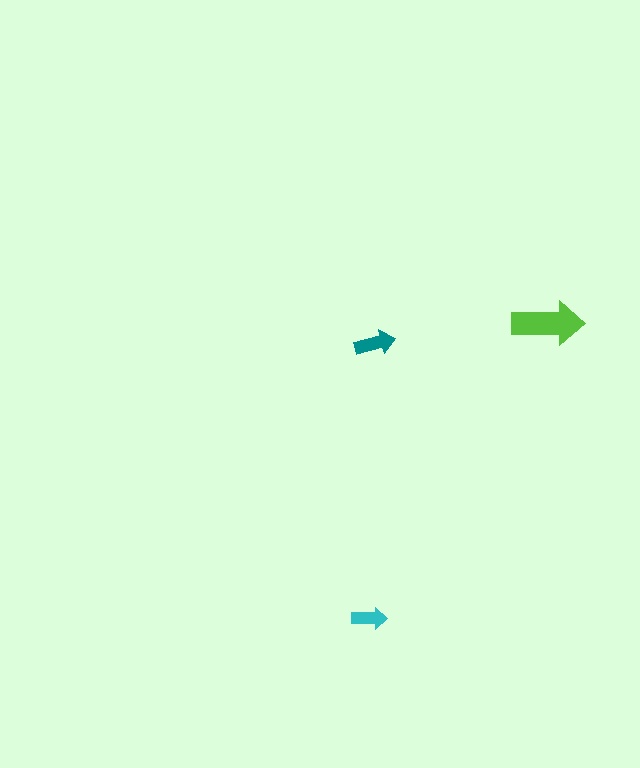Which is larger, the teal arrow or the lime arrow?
The lime one.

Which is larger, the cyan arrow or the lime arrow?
The lime one.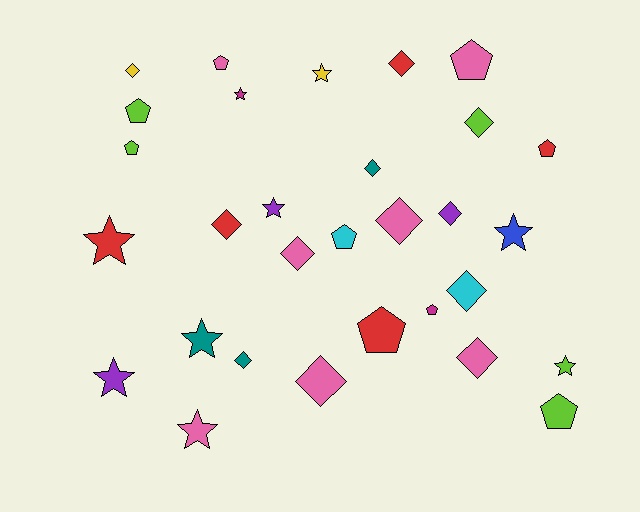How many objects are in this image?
There are 30 objects.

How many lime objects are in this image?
There are 5 lime objects.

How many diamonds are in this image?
There are 12 diamonds.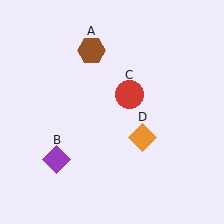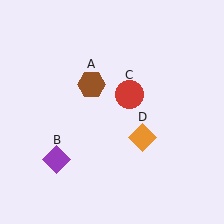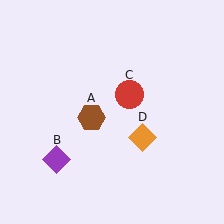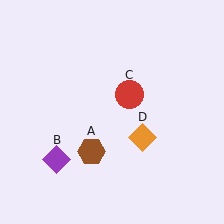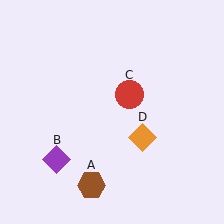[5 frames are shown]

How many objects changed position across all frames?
1 object changed position: brown hexagon (object A).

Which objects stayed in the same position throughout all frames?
Purple diamond (object B) and red circle (object C) and orange diamond (object D) remained stationary.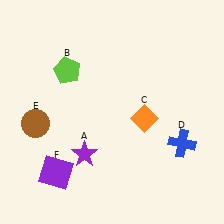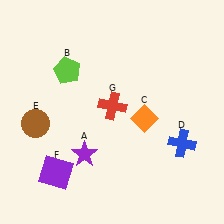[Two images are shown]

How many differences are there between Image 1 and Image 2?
There is 1 difference between the two images.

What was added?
A red cross (G) was added in Image 2.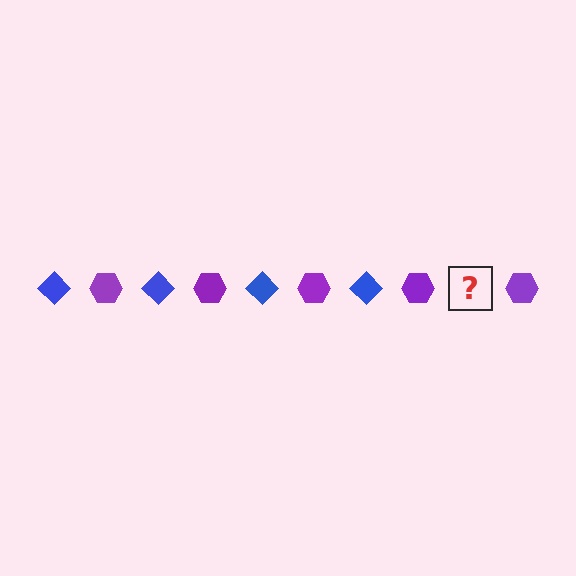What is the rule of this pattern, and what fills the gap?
The rule is that the pattern alternates between blue diamond and purple hexagon. The gap should be filled with a blue diamond.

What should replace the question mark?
The question mark should be replaced with a blue diamond.